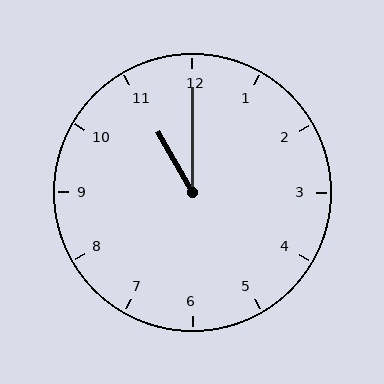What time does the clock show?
11:00.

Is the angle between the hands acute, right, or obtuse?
It is acute.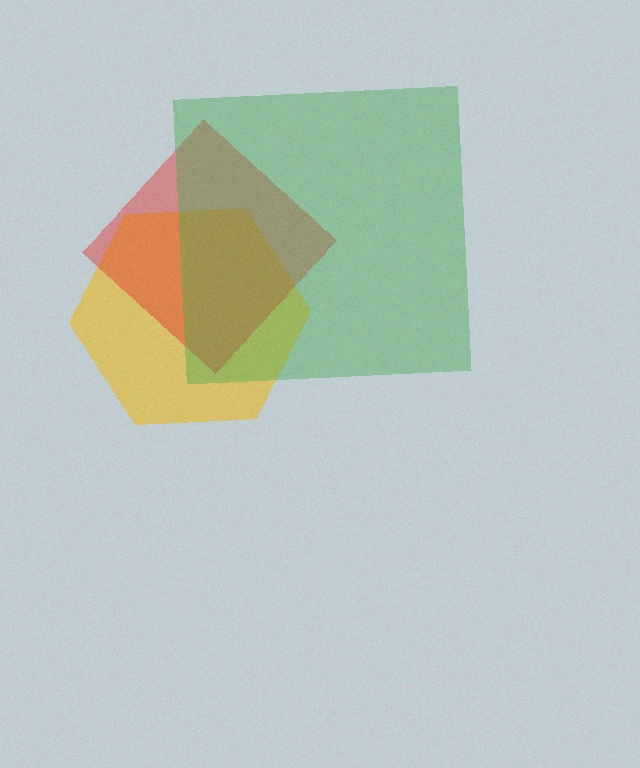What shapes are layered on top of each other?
The layered shapes are: a yellow hexagon, a red diamond, a green square.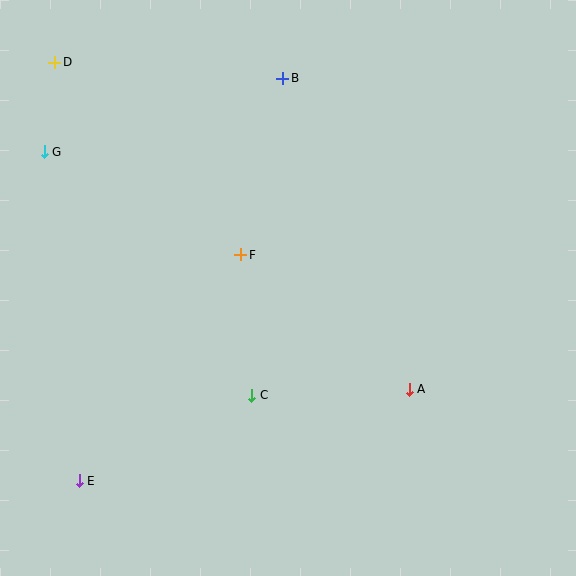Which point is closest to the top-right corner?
Point B is closest to the top-right corner.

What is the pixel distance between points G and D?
The distance between G and D is 90 pixels.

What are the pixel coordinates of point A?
Point A is at (409, 389).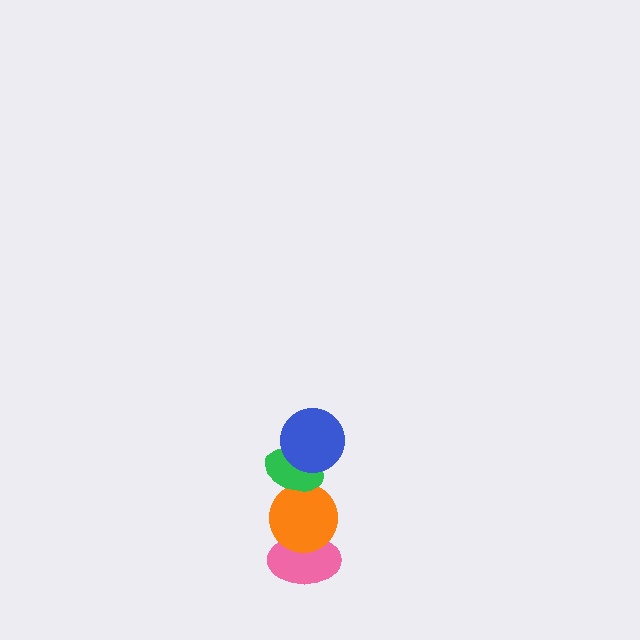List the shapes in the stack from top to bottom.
From top to bottom: the blue circle, the green ellipse, the orange circle, the pink ellipse.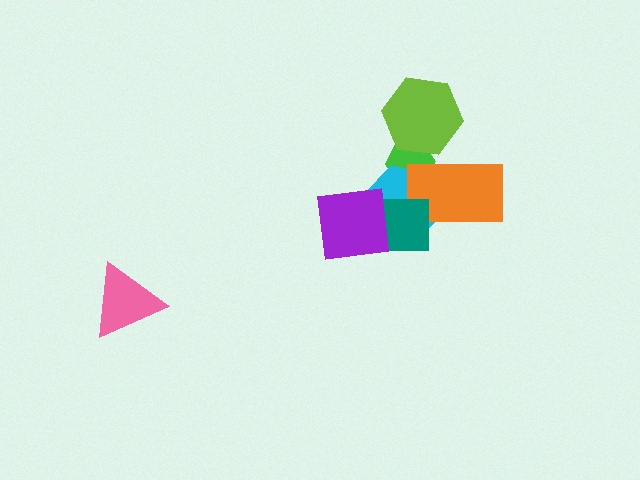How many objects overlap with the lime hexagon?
1 object overlaps with the lime hexagon.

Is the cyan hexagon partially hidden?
Yes, it is partially covered by another shape.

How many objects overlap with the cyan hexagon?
4 objects overlap with the cyan hexagon.